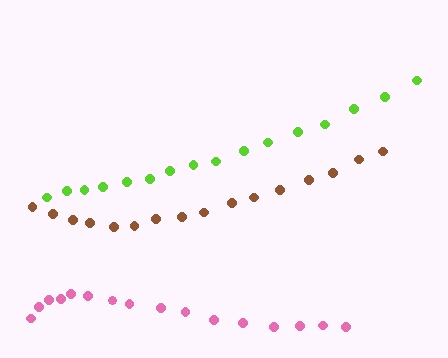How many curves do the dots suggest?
There are 3 distinct paths.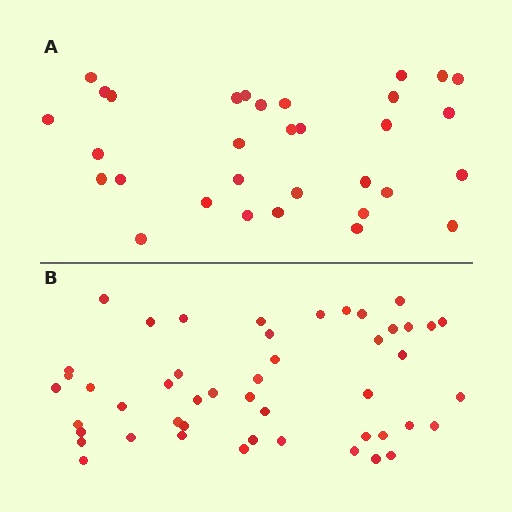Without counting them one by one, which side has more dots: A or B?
Region B (the bottom region) has more dots.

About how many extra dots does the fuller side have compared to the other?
Region B has approximately 15 more dots than region A.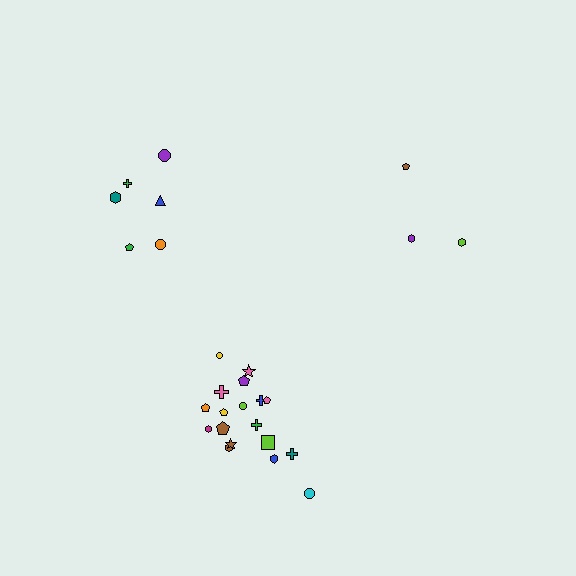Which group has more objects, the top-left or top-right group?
The top-left group.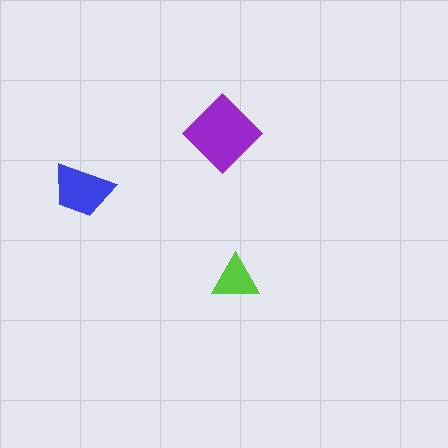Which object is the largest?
The purple diamond.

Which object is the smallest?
The lime triangle.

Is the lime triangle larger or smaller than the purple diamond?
Smaller.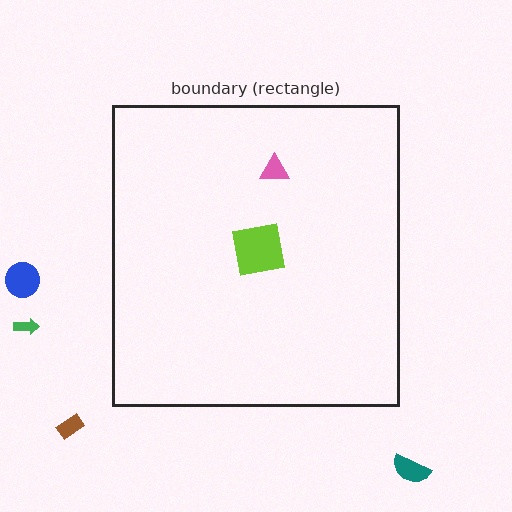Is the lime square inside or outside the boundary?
Inside.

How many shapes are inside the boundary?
2 inside, 4 outside.